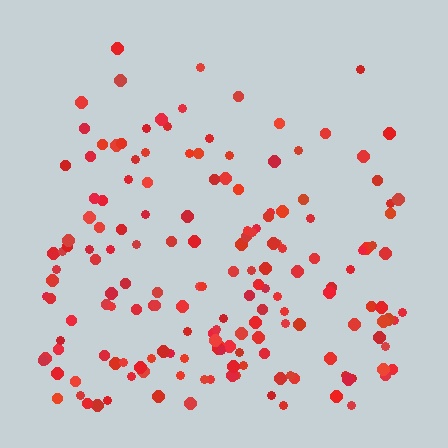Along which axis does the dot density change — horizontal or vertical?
Vertical.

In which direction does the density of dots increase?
From top to bottom, with the bottom side densest.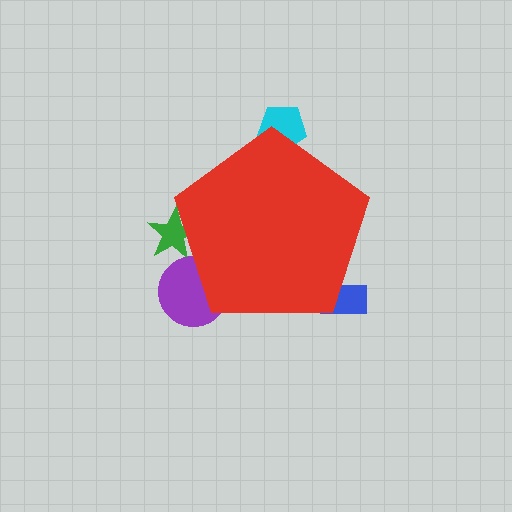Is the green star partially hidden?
Yes, the green star is partially hidden behind the red pentagon.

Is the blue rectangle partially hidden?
Yes, the blue rectangle is partially hidden behind the red pentagon.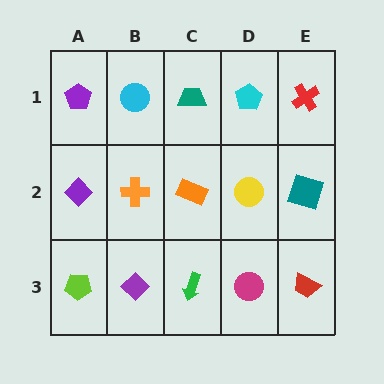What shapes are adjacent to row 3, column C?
An orange rectangle (row 2, column C), a purple diamond (row 3, column B), a magenta circle (row 3, column D).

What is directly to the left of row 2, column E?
A yellow circle.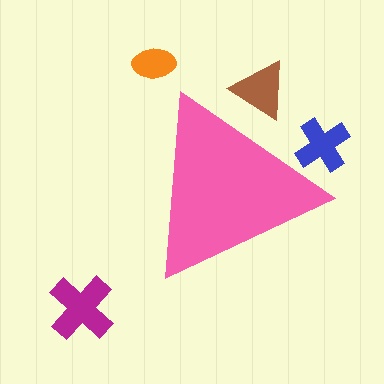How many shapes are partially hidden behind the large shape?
2 shapes are partially hidden.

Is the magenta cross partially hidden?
No, the magenta cross is fully visible.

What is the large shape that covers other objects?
A pink triangle.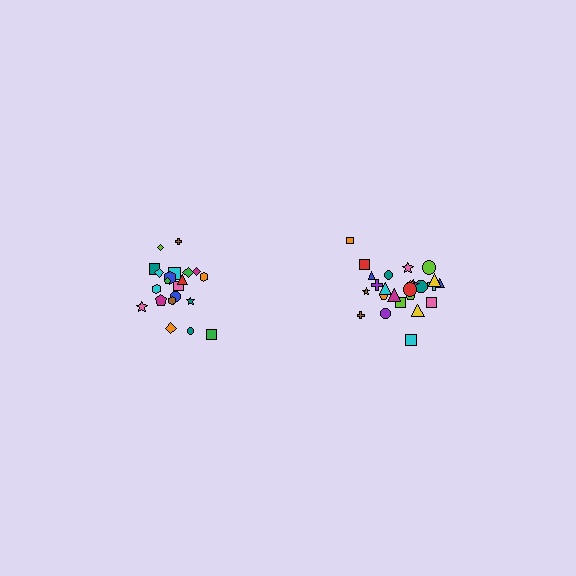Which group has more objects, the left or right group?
The right group.